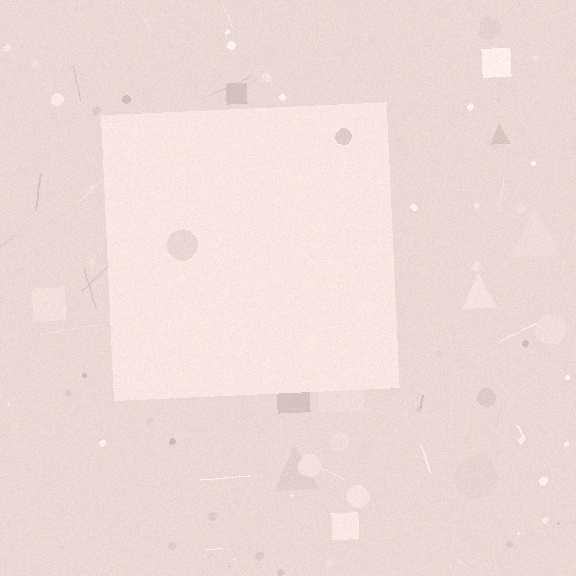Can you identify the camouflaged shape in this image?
The camouflaged shape is a square.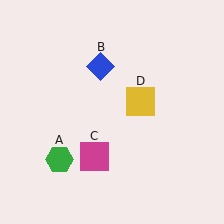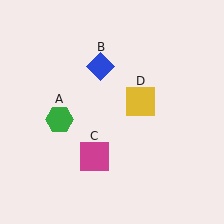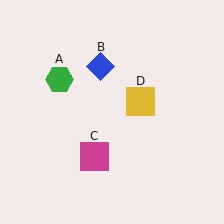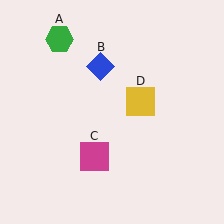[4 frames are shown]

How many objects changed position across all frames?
1 object changed position: green hexagon (object A).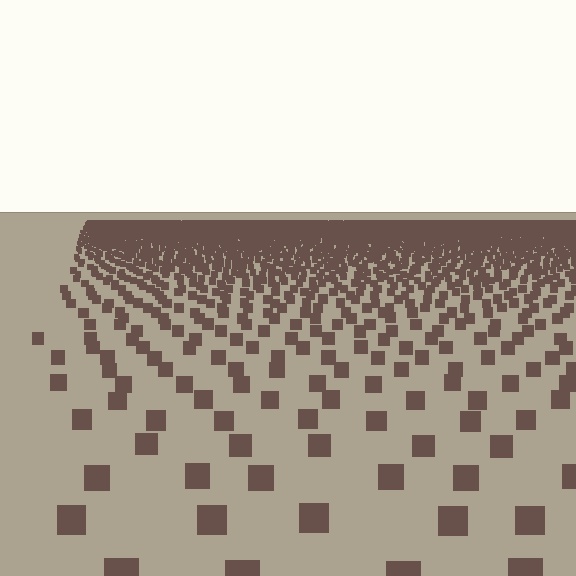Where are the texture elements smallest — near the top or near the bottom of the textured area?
Near the top.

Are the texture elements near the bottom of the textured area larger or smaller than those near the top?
Larger. Near the bottom, elements are closer to the viewer and appear at a bigger on-screen size.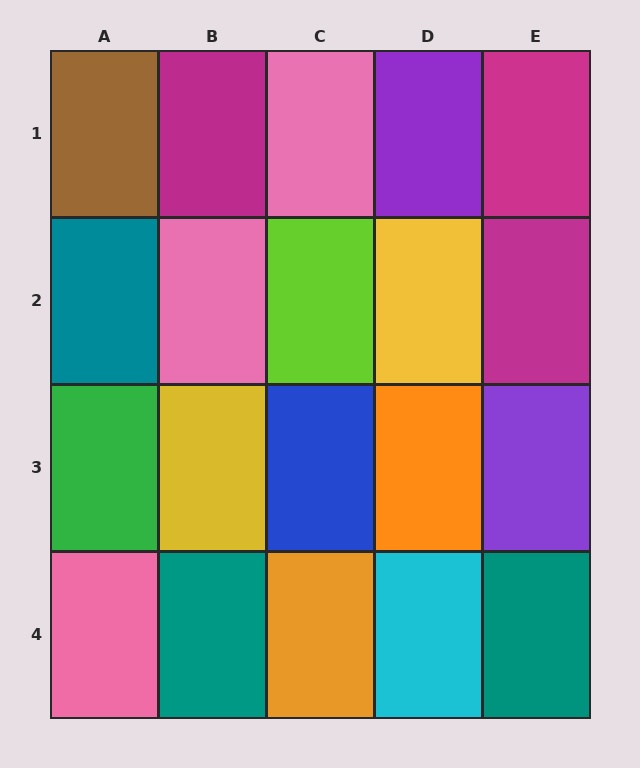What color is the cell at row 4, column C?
Orange.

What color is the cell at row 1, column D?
Purple.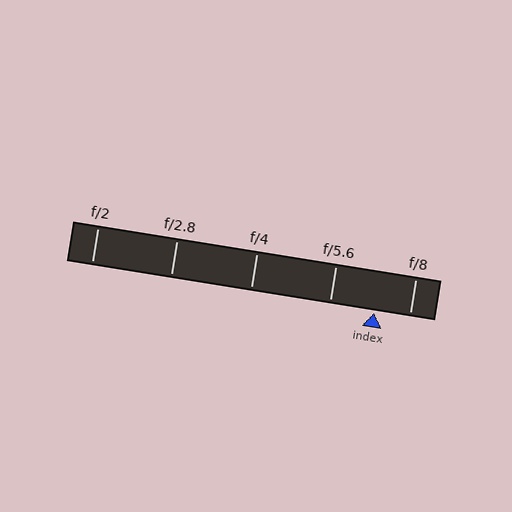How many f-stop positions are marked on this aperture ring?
There are 5 f-stop positions marked.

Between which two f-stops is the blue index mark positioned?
The index mark is between f/5.6 and f/8.